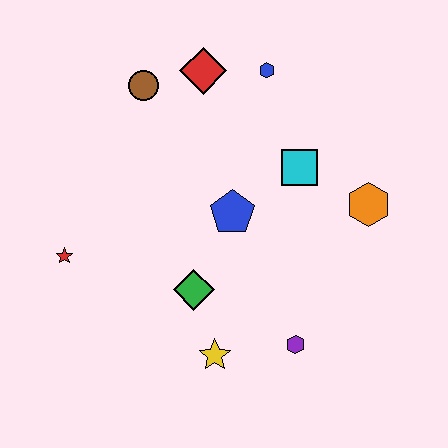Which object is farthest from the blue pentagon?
The red star is farthest from the blue pentagon.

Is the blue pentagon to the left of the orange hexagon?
Yes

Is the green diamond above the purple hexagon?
Yes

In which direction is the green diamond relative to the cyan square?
The green diamond is below the cyan square.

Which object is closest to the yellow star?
The green diamond is closest to the yellow star.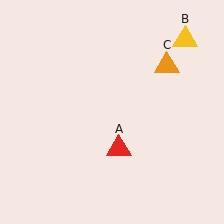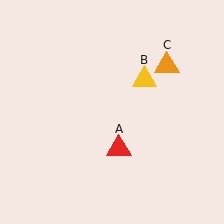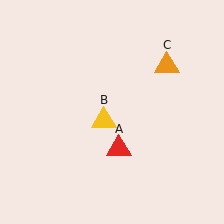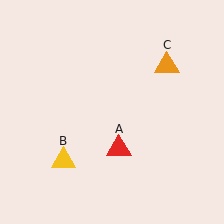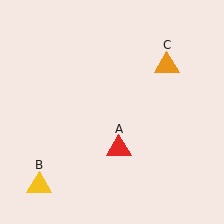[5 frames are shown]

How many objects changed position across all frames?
1 object changed position: yellow triangle (object B).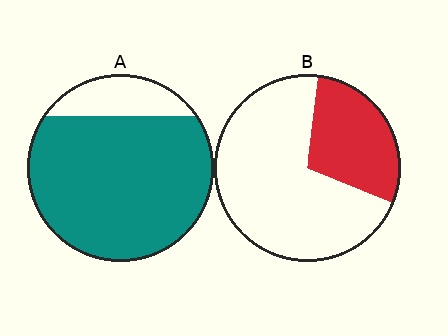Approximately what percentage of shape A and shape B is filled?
A is approximately 85% and B is approximately 30%.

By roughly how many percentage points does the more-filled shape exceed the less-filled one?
By roughly 55 percentage points (A over B).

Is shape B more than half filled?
No.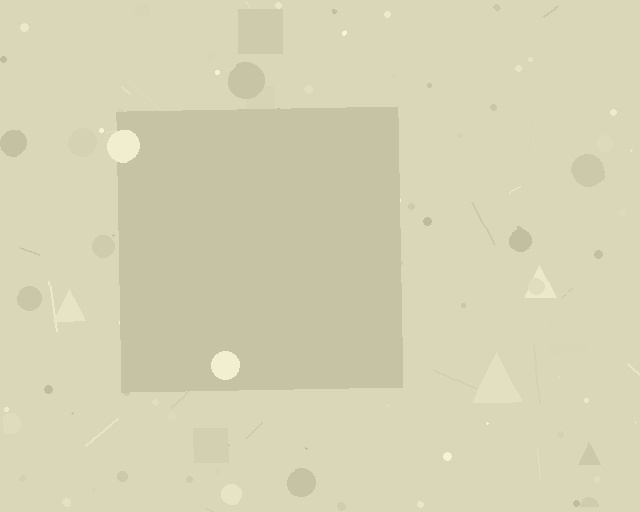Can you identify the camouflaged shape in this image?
The camouflaged shape is a square.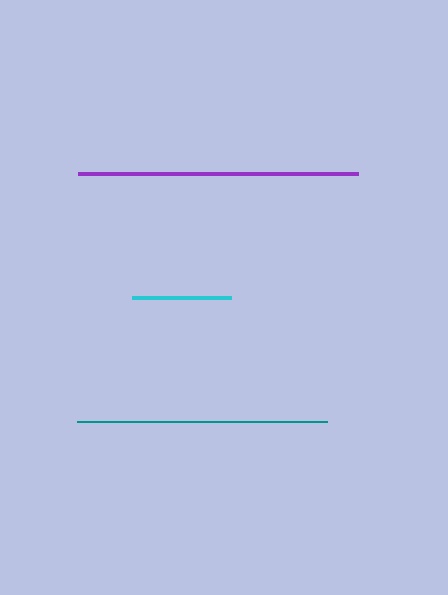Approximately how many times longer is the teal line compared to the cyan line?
The teal line is approximately 2.5 times the length of the cyan line.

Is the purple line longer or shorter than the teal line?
The purple line is longer than the teal line.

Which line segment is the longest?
The purple line is the longest at approximately 280 pixels.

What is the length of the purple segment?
The purple segment is approximately 280 pixels long.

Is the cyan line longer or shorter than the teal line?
The teal line is longer than the cyan line.